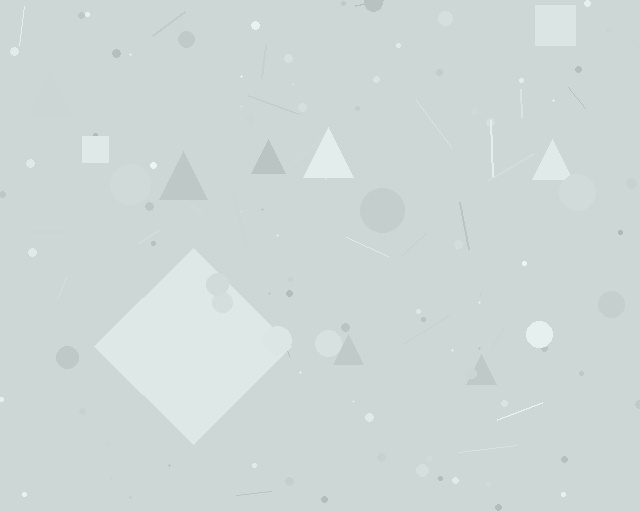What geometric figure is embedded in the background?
A diamond is embedded in the background.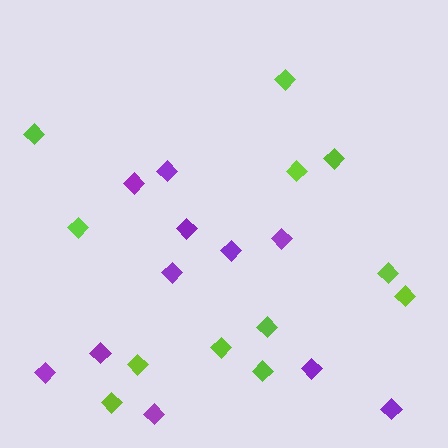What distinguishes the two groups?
There are 2 groups: one group of purple diamonds (11) and one group of lime diamonds (12).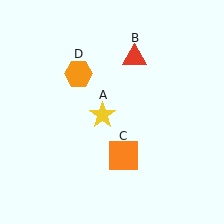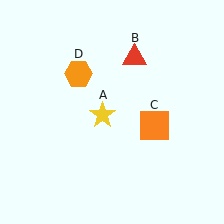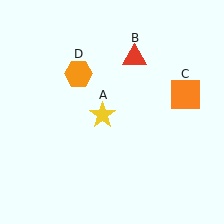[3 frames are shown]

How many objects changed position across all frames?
1 object changed position: orange square (object C).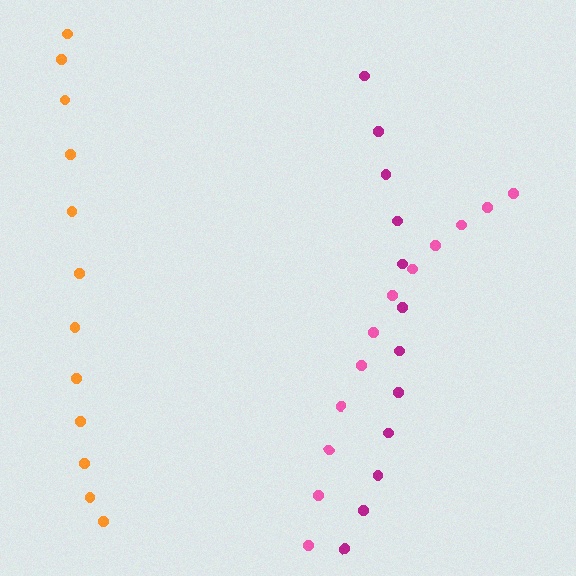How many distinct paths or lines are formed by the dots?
There are 3 distinct paths.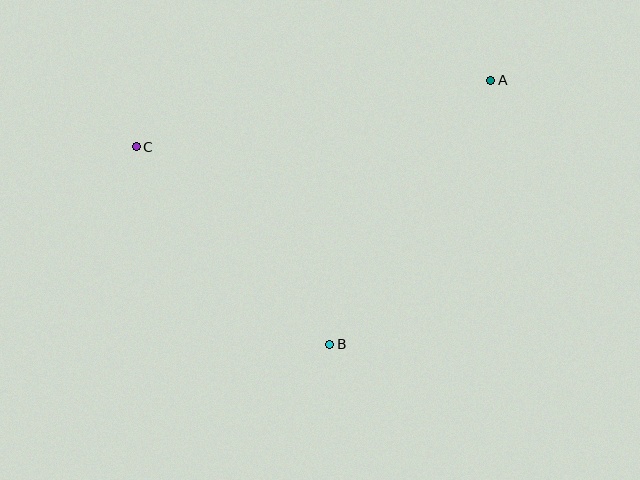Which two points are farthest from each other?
Points A and C are farthest from each other.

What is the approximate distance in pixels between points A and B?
The distance between A and B is approximately 309 pixels.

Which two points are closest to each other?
Points B and C are closest to each other.